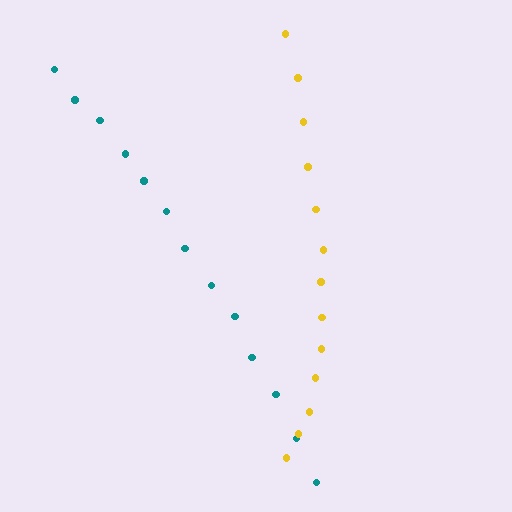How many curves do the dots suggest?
There are 2 distinct paths.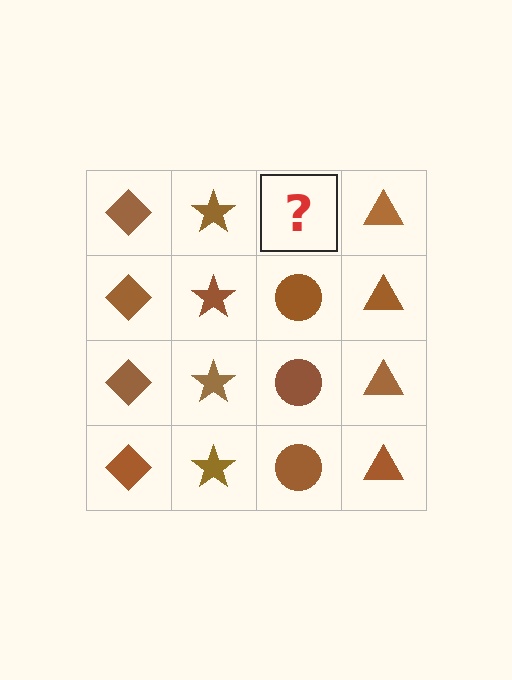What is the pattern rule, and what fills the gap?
The rule is that each column has a consistent shape. The gap should be filled with a brown circle.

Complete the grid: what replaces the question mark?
The question mark should be replaced with a brown circle.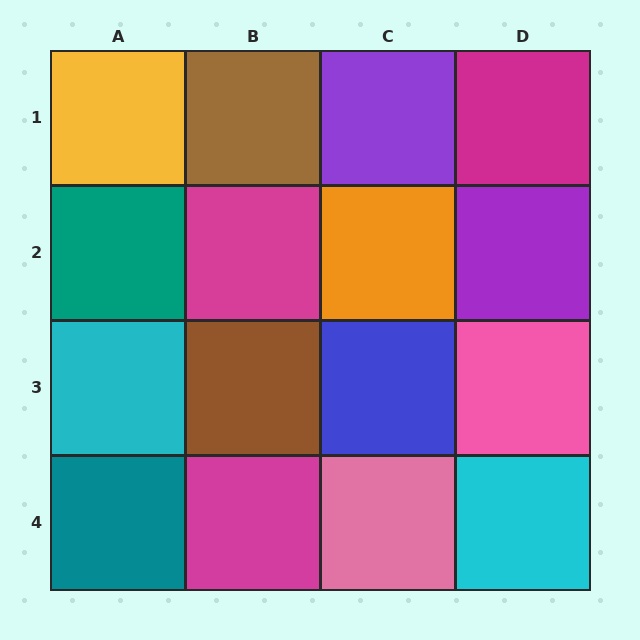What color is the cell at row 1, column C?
Purple.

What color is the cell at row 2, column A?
Teal.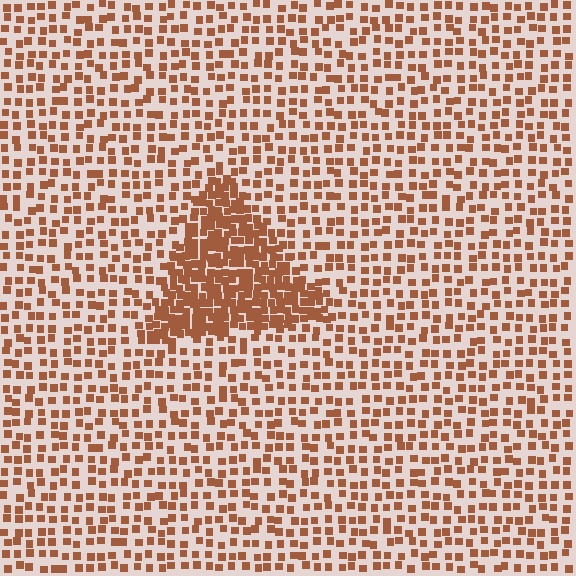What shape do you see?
I see a triangle.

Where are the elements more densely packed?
The elements are more densely packed inside the triangle boundary.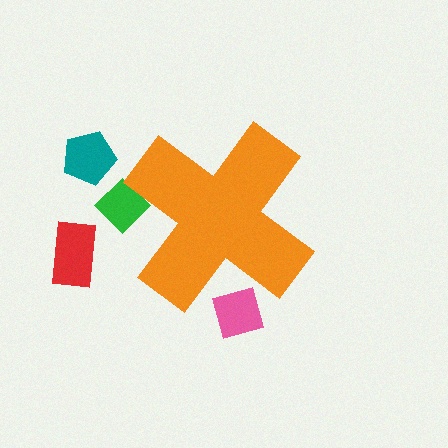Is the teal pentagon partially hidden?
No, the teal pentagon is fully visible.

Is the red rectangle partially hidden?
No, the red rectangle is fully visible.